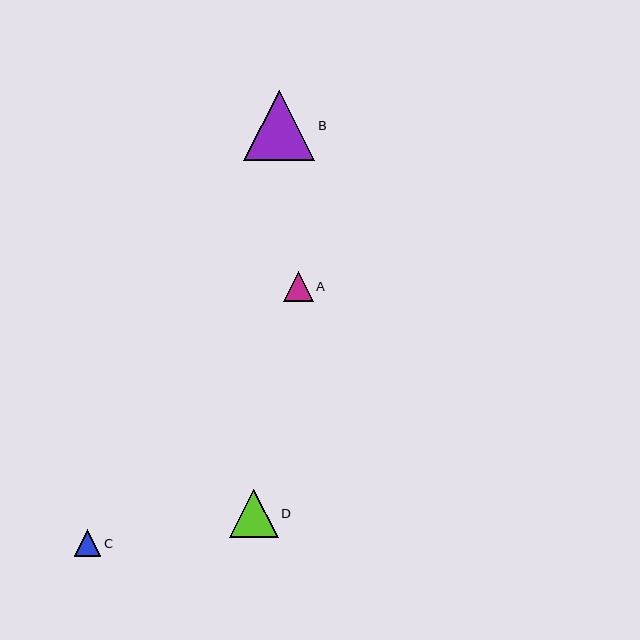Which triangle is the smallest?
Triangle C is the smallest with a size of approximately 27 pixels.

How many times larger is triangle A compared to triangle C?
Triangle A is approximately 1.1 times the size of triangle C.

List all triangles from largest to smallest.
From largest to smallest: B, D, A, C.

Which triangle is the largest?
Triangle B is the largest with a size of approximately 71 pixels.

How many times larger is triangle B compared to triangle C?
Triangle B is approximately 2.6 times the size of triangle C.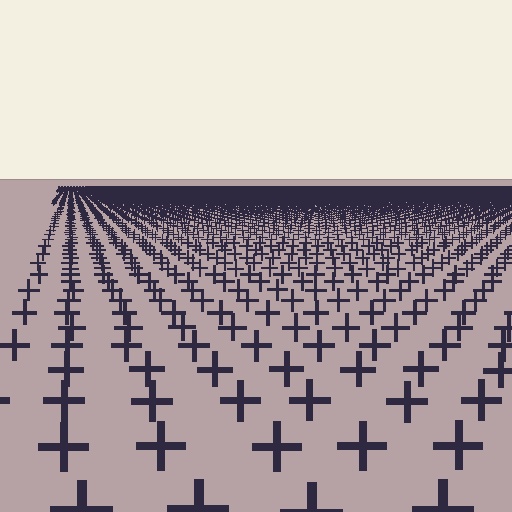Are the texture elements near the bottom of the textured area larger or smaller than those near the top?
Larger. Near the bottom, elements are closer to the viewer and appear at a bigger on-screen size.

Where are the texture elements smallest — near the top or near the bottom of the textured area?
Near the top.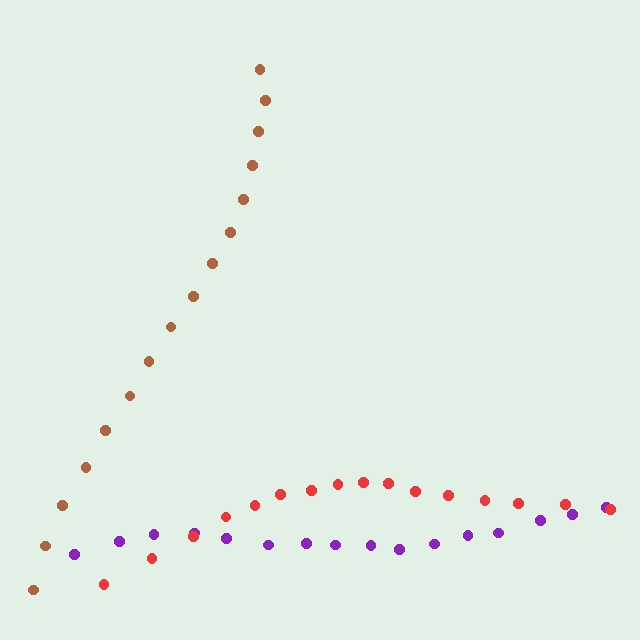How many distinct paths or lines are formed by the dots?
There are 3 distinct paths.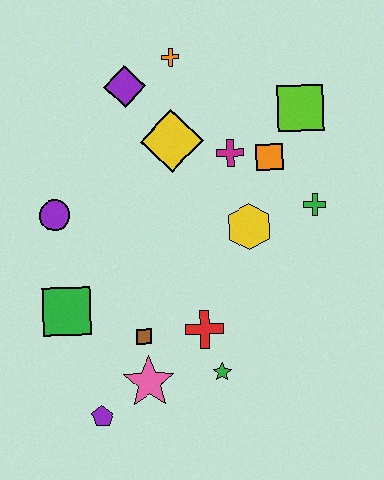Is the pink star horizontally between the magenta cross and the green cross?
No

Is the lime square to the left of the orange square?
No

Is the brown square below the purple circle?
Yes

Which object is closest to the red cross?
The green star is closest to the red cross.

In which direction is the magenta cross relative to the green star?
The magenta cross is above the green star.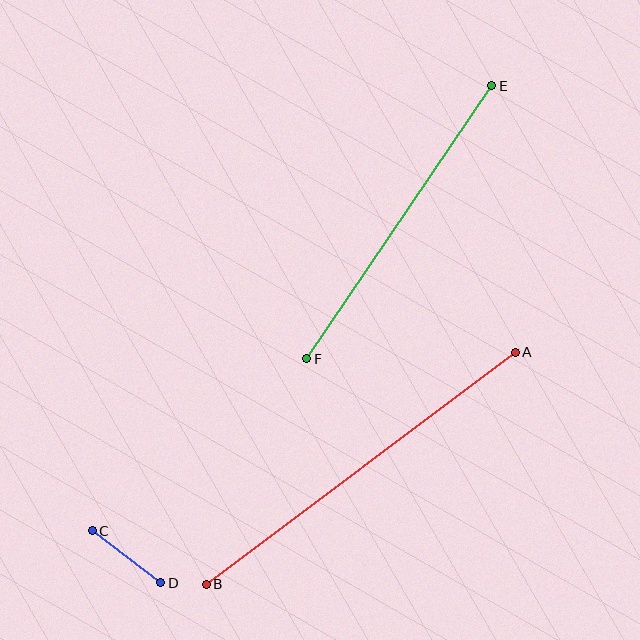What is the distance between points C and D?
The distance is approximately 86 pixels.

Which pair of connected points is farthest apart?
Points A and B are farthest apart.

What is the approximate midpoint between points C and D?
The midpoint is at approximately (126, 557) pixels.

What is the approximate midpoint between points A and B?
The midpoint is at approximately (361, 468) pixels.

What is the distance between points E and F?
The distance is approximately 329 pixels.